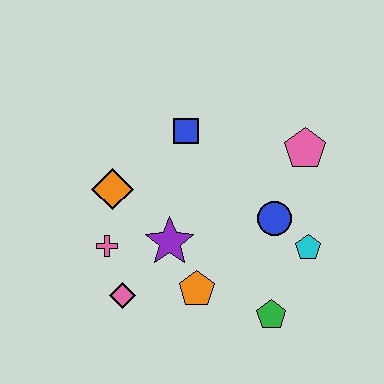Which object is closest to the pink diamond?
The pink cross is closest to the pink diamond.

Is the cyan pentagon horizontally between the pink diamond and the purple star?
No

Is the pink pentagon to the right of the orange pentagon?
Yes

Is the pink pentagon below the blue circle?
No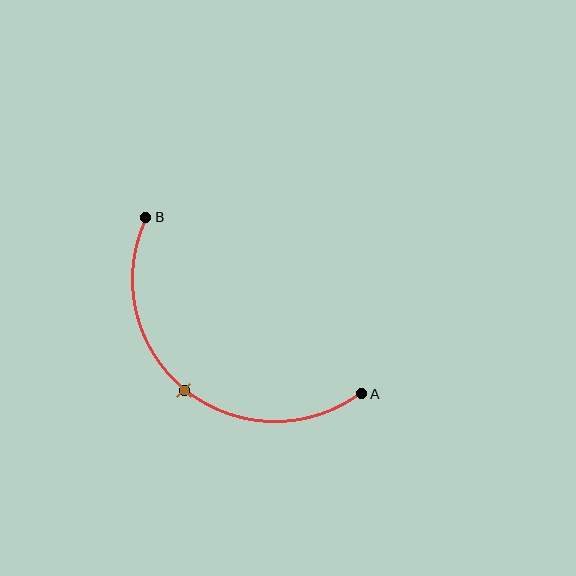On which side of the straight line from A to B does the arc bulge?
The arc bulges below and to the left of the straight line connecting A and B.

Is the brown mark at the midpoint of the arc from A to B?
Yes. The brown mark lies on the arc at equal arc-length from both A and B — it is the arc midpoint.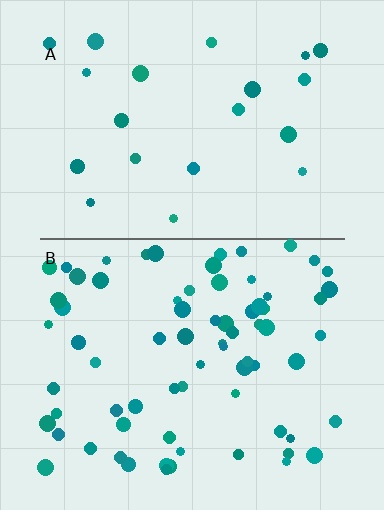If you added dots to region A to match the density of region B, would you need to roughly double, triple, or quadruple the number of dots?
Approximately triple.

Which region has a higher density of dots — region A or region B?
B (the bottom).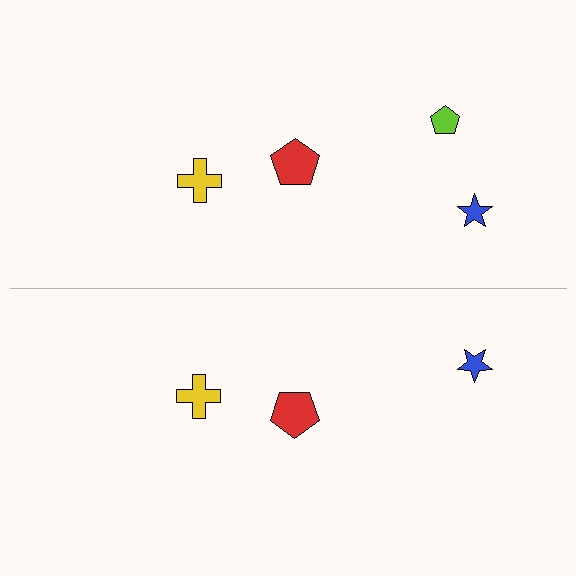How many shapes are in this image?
There are 7 shapes in this image.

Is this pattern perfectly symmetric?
No, the pattern is not perfectly symmetric. A lime pentagon is missing from the bottom side.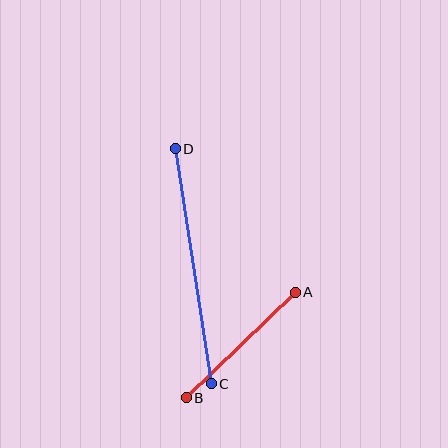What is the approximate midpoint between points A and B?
The midpoint is at approximately (241, 345) pixels.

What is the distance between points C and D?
The distance is approximately 238 pixels.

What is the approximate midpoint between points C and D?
The midpoint is at approximately (193, 266) pixels.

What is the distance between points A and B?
The distance is approximately 152 pixels.